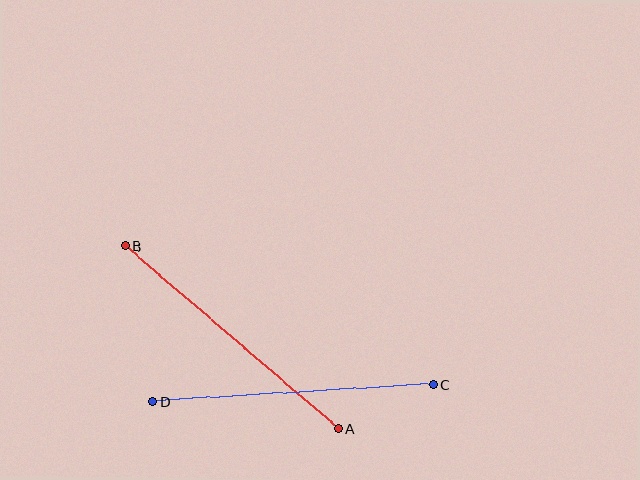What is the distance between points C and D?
The distance is approximately 281 pixels.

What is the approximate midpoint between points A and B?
The midpoint is at approximately (232, 337) pixels.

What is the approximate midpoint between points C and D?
The midpoint is at approximately (293, 393) pixels.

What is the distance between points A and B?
The distance is approximately 281 pixels.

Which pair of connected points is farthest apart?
Points C and D are farthest apart.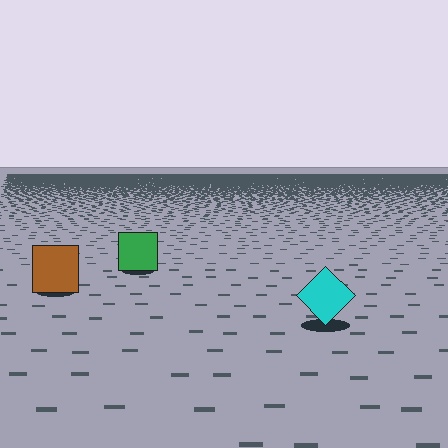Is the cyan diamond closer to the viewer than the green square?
Yes. The cyan diamond is closer — you can tell from the texture gradient: the ground texture is coarser near it.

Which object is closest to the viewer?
The cyan diamond is closest. The texture marks near it are larger and more spread out.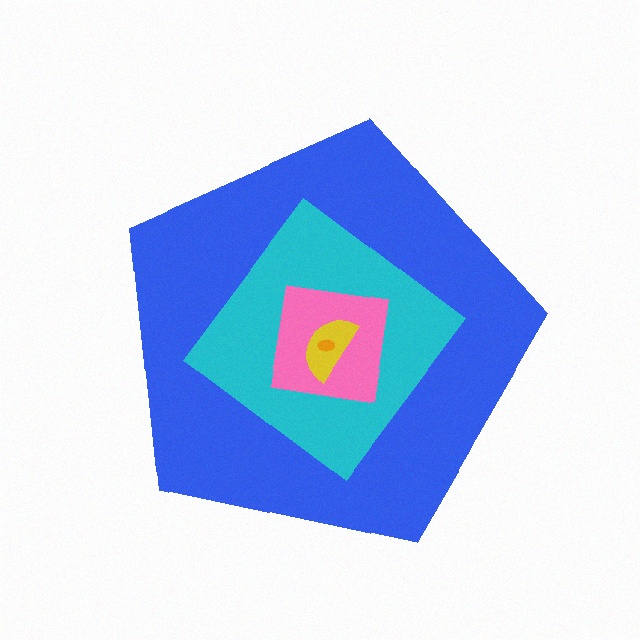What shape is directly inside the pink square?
The yellow semicircle.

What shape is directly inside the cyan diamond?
The pink square.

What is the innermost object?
The orange ellipse.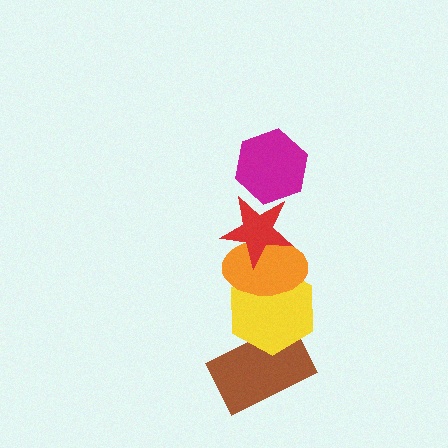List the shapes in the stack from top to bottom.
From top to bottom: the magenta hexagon, the red star, the orange ellipse, the yellow hexagon, the brown rectangle.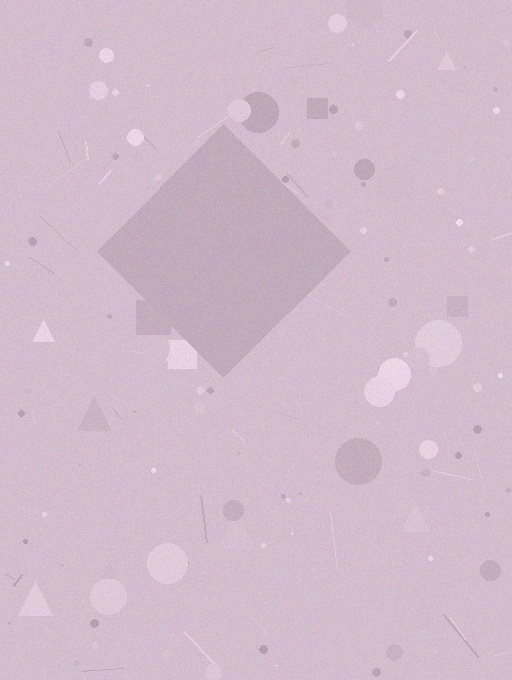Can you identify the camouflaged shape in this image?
The camouflaged shape is a diamond.